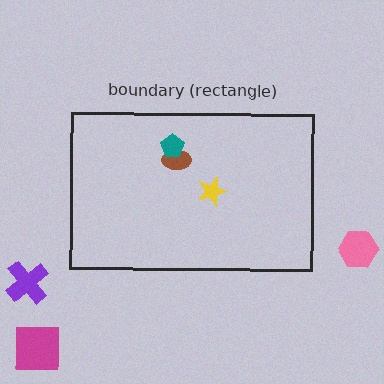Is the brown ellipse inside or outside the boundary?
Inside.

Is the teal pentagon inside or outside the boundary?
Inside.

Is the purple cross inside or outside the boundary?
Outside.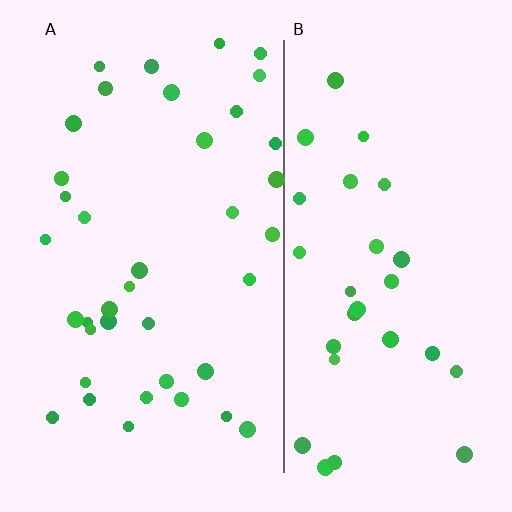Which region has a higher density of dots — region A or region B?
A (the left).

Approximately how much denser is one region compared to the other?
Approximately 1.2× — region A over region B.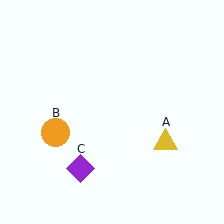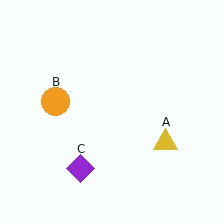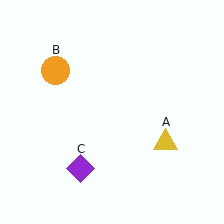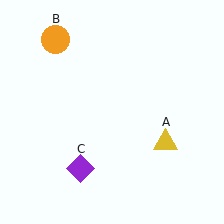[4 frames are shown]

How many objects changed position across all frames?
1 object changed position: orange circle (object B).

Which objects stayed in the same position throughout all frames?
Yellow triangle (object A) and purple diamond (object C) remained stationary.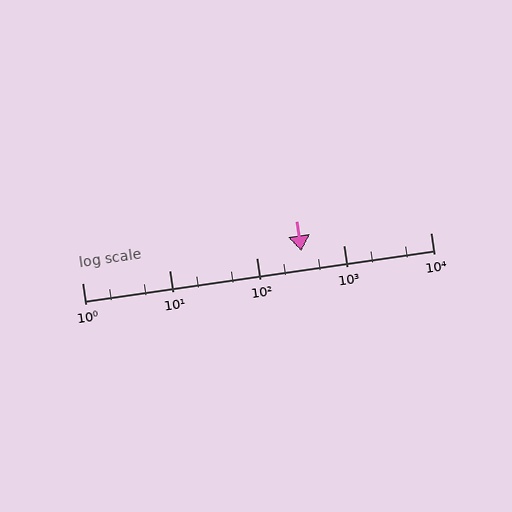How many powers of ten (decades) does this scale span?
The scale spans 4 decades, from 1 to 10000.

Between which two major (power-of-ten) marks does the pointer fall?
The pointer is between 100 and 1000.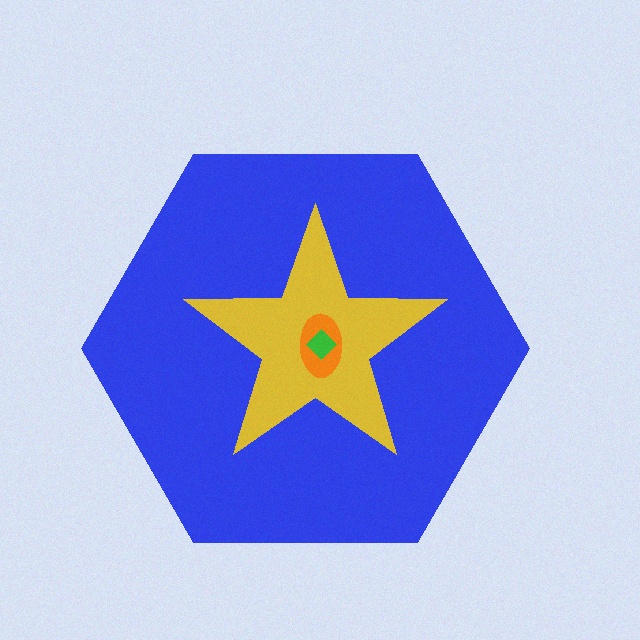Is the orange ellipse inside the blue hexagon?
Yes.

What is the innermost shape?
The green diamond.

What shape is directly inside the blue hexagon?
The yellow star.